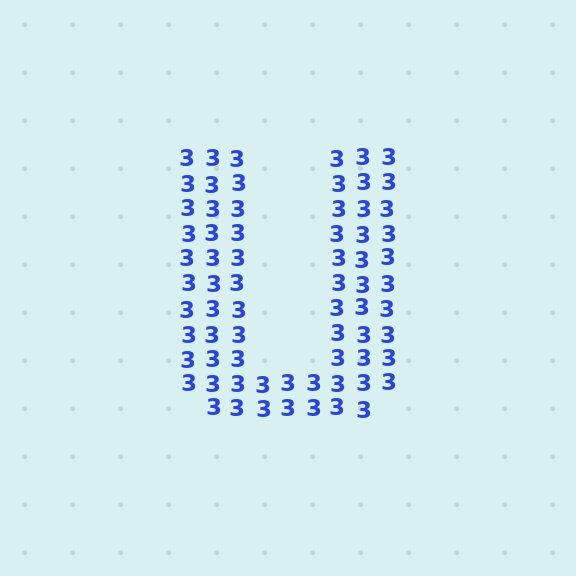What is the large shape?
The large shape is the letter U.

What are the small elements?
The small elements are digit 3's.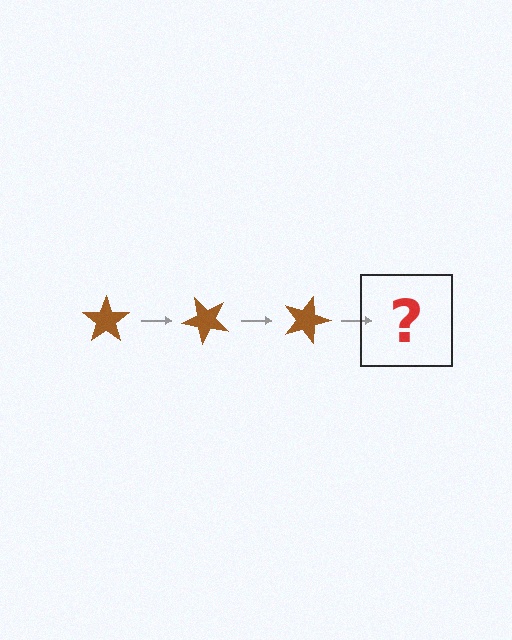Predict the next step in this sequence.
The next step is a brown star rotated 135 degrees.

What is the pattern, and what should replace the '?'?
The pattern is that the star rotates 45 degrees each step. The '?' should be a brown star rotated 135 degrees.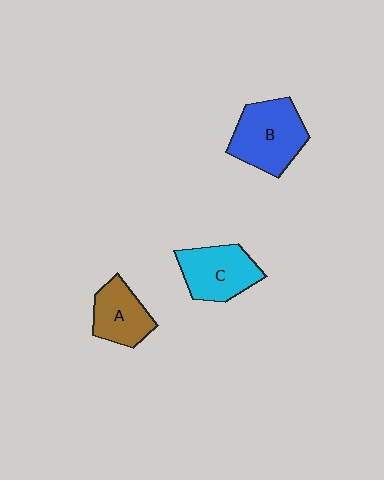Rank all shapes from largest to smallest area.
From largest to smallest: B (blue), C (cyan), A (brown).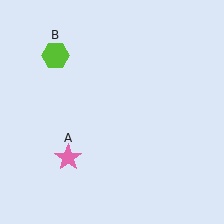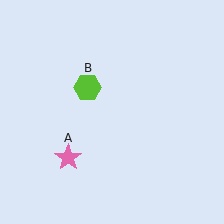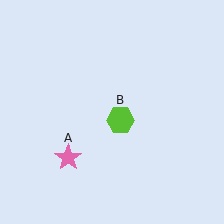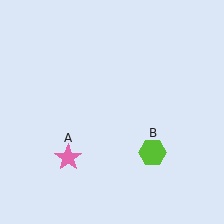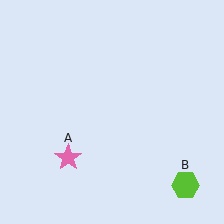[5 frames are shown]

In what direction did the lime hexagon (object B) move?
The lime hexagon (object B) moved down and to the right.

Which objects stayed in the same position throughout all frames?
Pink star (object A) remained stationary.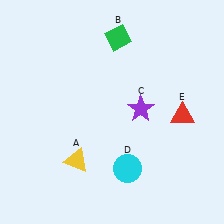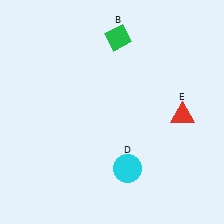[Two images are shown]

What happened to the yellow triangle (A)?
The yellow triangle (A) was removed in Image 2. It was in the bottom-left area of Image 1.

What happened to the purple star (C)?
The purple star (C) was removed in Image 2. It was in the top-right area of Image 1.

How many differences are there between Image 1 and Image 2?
There are 2 differences between the two images.